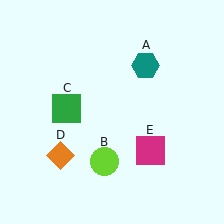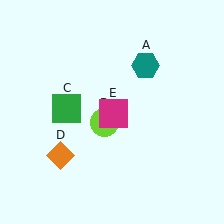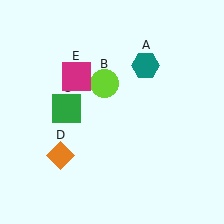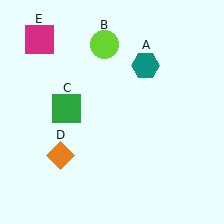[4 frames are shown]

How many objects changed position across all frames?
2 objects changed position: lime circle (object B), magenta square (object E).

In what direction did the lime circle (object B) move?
The lime circle (object B) moved up.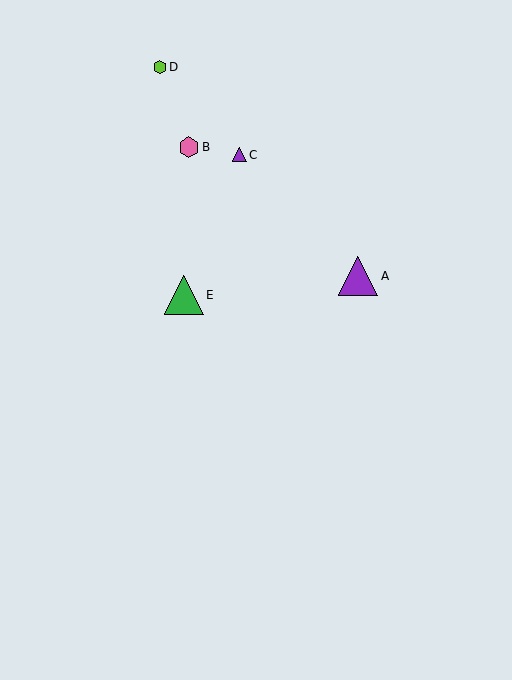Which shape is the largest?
The purple triangle (labeled A) is the largest.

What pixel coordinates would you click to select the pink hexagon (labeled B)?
Click at (189, 147) to select the pink hexagon B.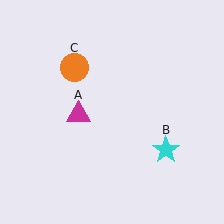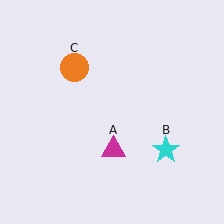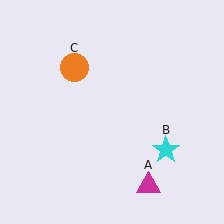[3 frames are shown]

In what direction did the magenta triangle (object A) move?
The magenta triangle (object A) moved down and to the right.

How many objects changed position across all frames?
1 object changed position: magenta triangle (object A).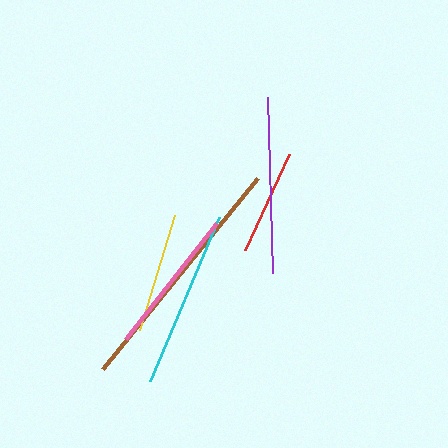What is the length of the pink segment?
The pink segment is approximately 148 pixels long.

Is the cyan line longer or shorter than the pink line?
The cyan line is longer than the pink line.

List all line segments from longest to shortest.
From longest to shortest: brown, cyan, purple, pink, yellow, red.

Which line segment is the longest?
The brown line is the longest at approximately 246 pixels.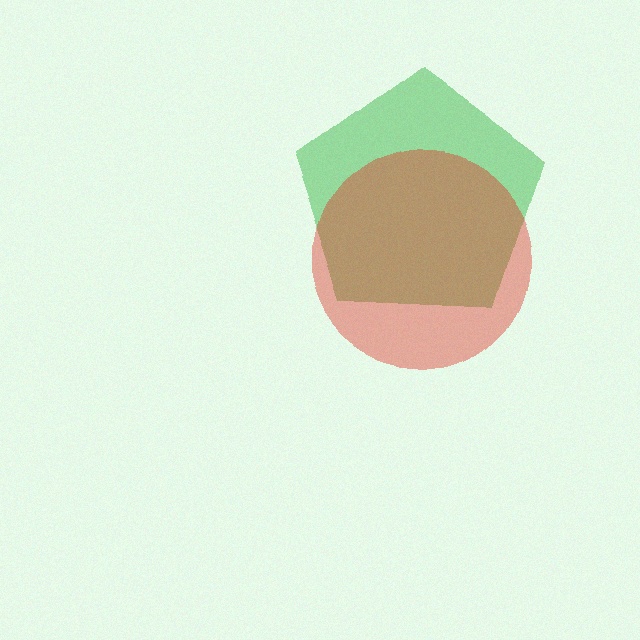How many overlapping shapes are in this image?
There are 2 overlapping shapes in the image.